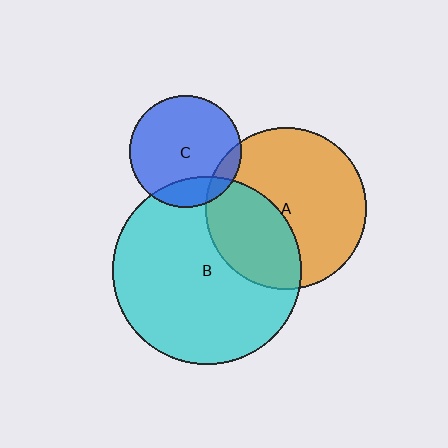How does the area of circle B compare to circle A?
Approximately 1.4 times.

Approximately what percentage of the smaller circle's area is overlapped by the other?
Approximately 35%.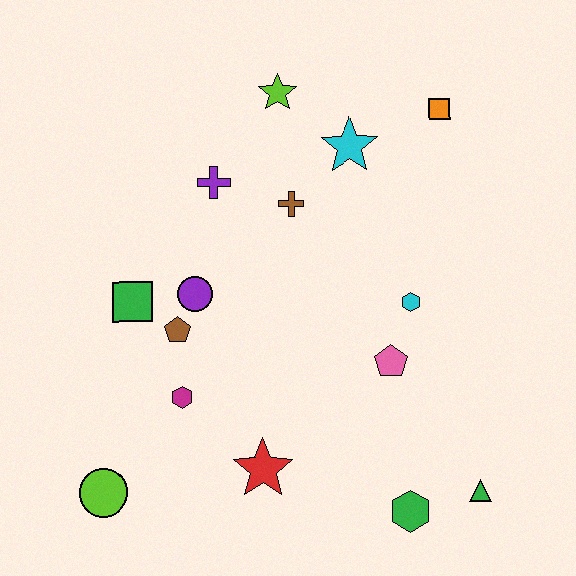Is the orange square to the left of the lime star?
No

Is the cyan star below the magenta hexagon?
No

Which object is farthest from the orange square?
The lime circle is farthest from the orange square.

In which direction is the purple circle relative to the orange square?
The purple circle is to the left of the orange square.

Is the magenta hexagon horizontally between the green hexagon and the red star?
No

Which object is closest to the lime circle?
The magenta hexagon is closest to the lime circle.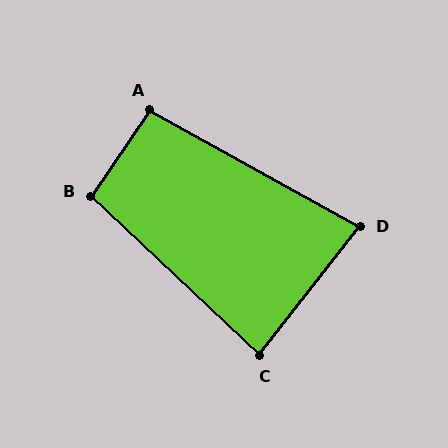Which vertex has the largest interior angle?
B, at approximately 99 degrees.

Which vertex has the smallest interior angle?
D, at approximately 81 degrees.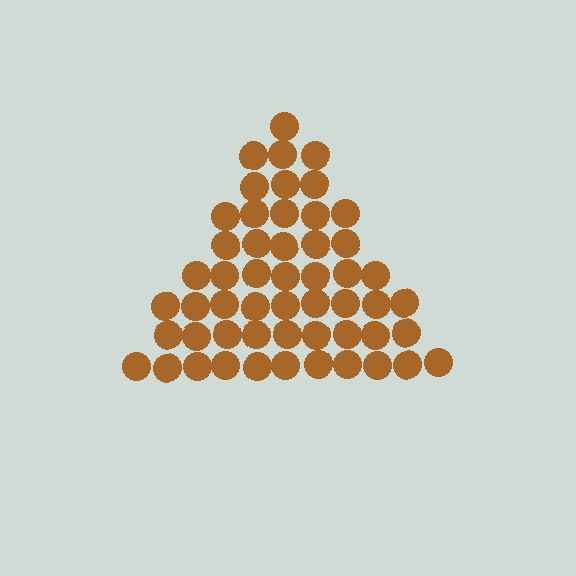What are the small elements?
The small elements are circles.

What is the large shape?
The large shape is a triangle.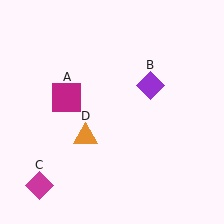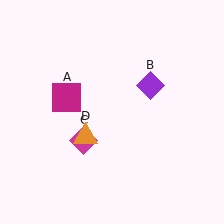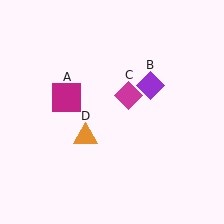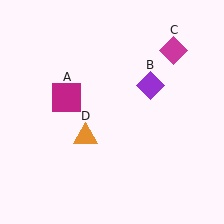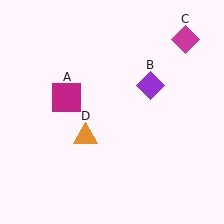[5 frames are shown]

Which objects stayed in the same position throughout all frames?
Magenta square (object A) and purple diamond (object B) and orange triangle (object D) remained stationary.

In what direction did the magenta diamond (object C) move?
The magenta diamond (object C) moved up and to the right.